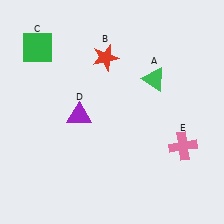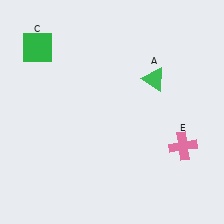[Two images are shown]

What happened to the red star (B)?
The red star (B) was removed in Image 2. It was in the top-left area of Image 1.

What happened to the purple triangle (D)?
The purple triangle (D) was removed in Image 2. It was in the bottom-left area of Image 1.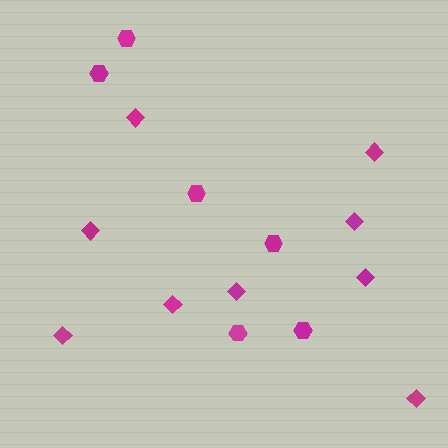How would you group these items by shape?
There are 2 groups: one group of diamonds (9) and one group of hexagons (6).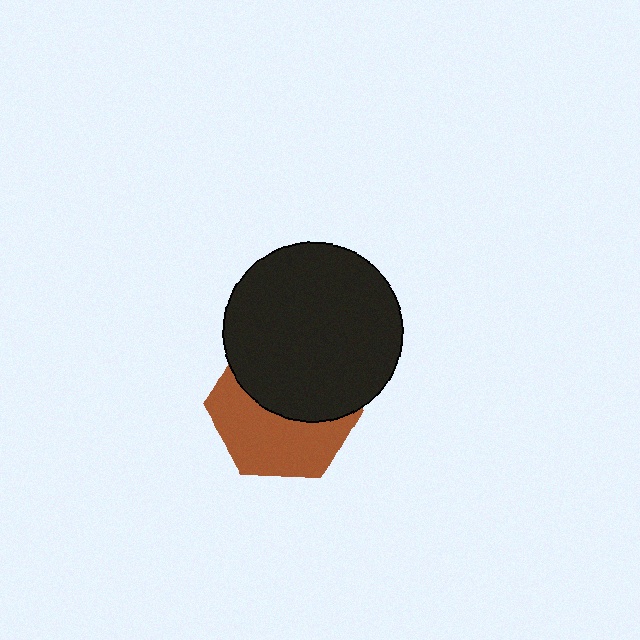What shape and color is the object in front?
The object in front is a black circle.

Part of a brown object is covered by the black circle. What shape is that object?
It is a hexagon.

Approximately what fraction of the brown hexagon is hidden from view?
Roughly 50% of the brown hexagon is hidden behind the black circle.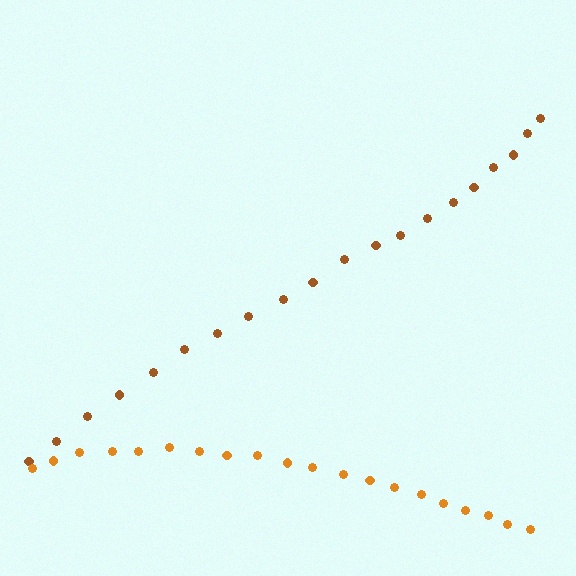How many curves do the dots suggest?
There are 2 distinct paths.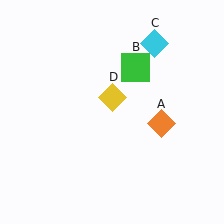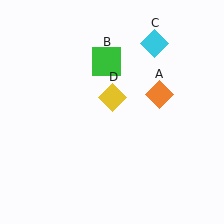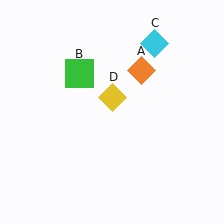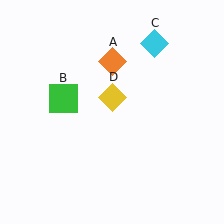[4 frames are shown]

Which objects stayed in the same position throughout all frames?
Cyan diamond (object C) and yellow diamond (object D) remained stationary.